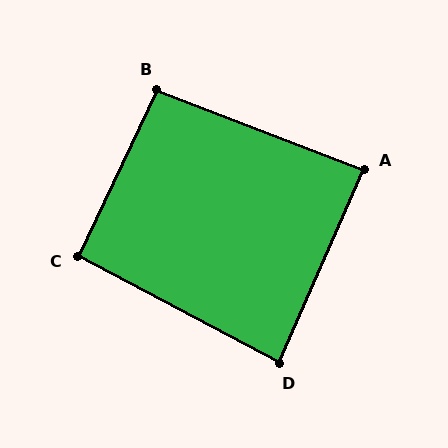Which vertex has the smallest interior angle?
D, at approximately 86 degrees.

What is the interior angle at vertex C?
Approximately 93 degrees (approximately right).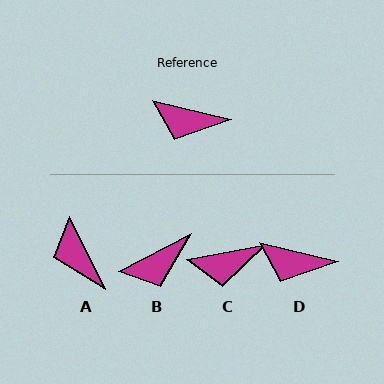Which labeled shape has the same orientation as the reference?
D.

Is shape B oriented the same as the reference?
No, it is off by about 41 degrees.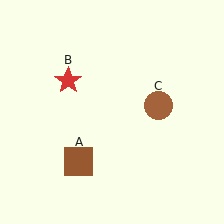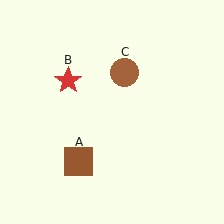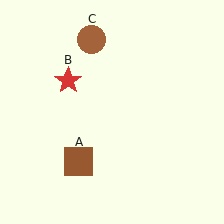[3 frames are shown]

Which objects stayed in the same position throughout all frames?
Brown square (object A) and red star (object B) remained stationary.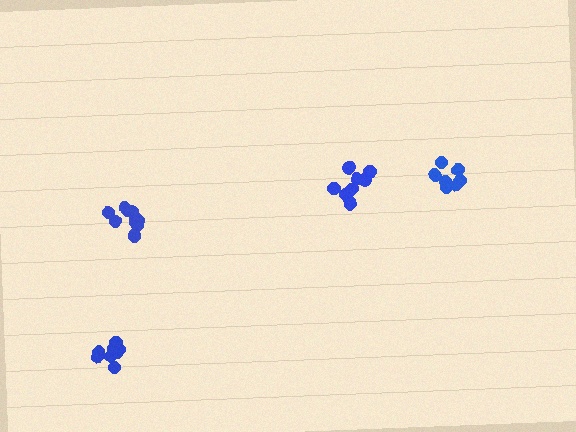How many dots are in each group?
Group 1: 10 dots, Group 2: 10 dots, Group 3: 8 dots, Group 4: 7 dots (35 total).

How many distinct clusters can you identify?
There are 4 distinct clusters.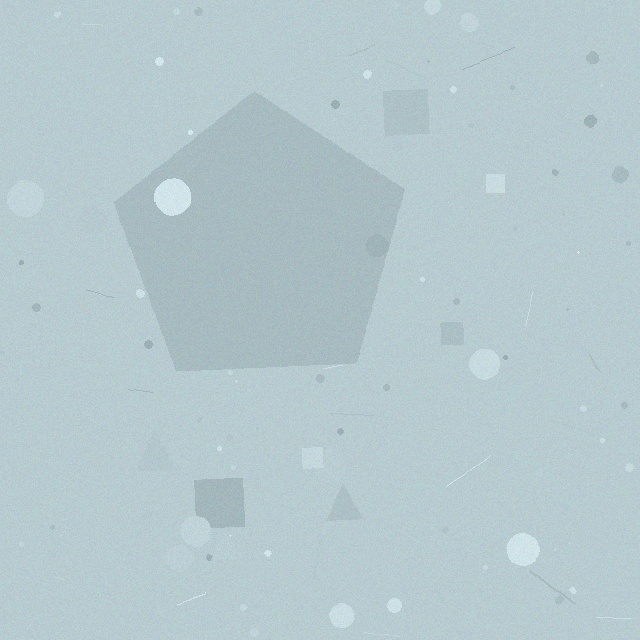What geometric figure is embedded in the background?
A pentagon is embedded in the background.